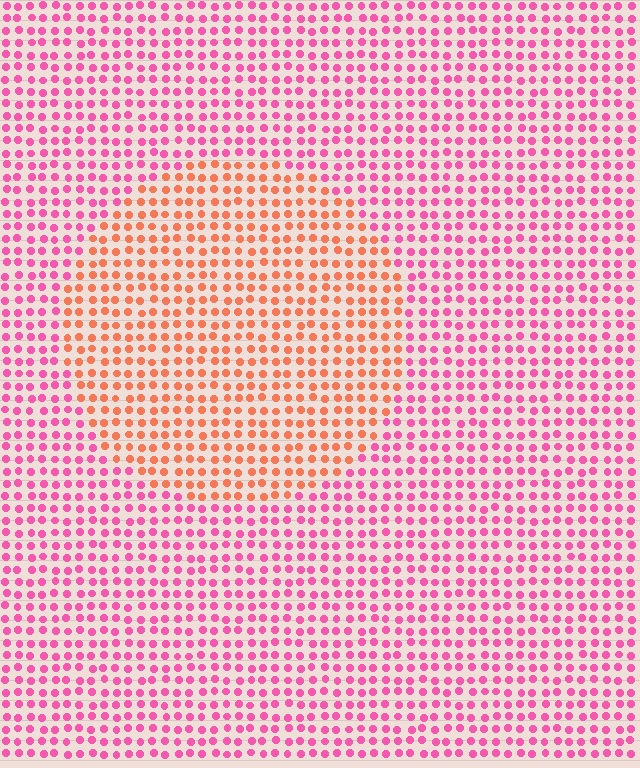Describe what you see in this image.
The image is filled with small pink elements in a uniform arrangement. A circle-shaped region is visible where the elements are tinted to a slightly different hue, forming a subtle color boundary.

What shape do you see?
I see a circle.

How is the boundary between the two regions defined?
The boundary is defined purely by a slight shift in hue (about 45 degrees). Spacing, size, and orientation are identical on both sides.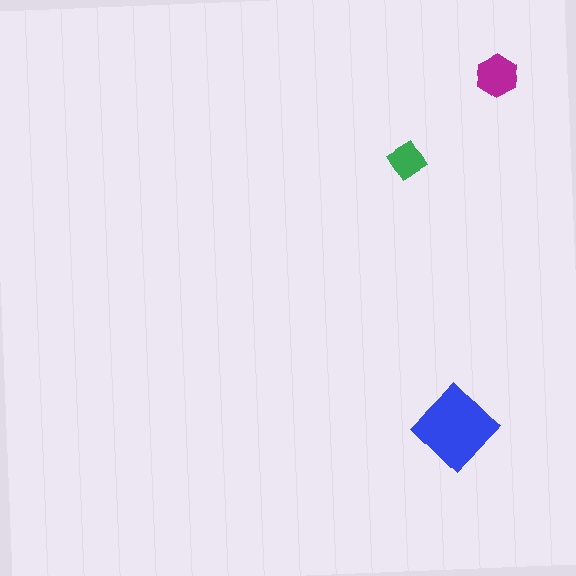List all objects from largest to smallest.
The blue diamond, the magenta hexagon, the green diamond.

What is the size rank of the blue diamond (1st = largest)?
1st.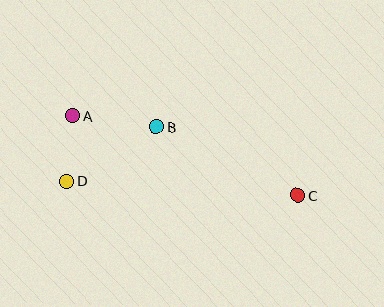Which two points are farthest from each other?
Points A and C are farthest from each other.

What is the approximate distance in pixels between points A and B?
The distance between A and B is approximately 85 pixels.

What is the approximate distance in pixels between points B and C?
The distance between B and C is approximately 157 pixels.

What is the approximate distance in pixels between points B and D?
The distance between B and D is approximately 104 pixels.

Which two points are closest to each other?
Points A and D are closest to each other.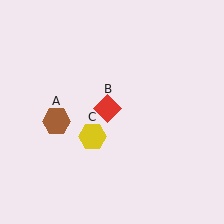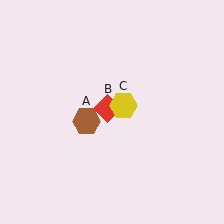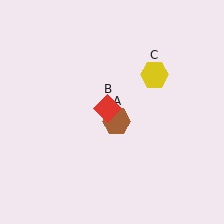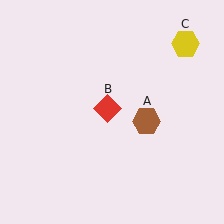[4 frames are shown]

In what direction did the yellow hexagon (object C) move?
The yellow hexagon (object C) moved up and to the right.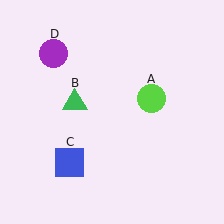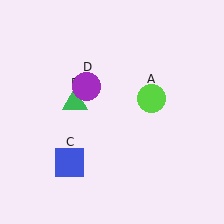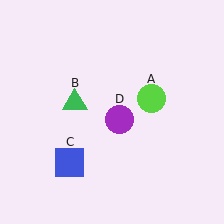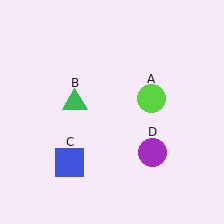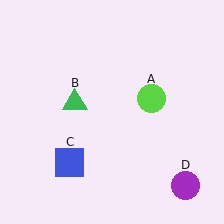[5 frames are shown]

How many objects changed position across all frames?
1 object changed position: purple circle (object D).